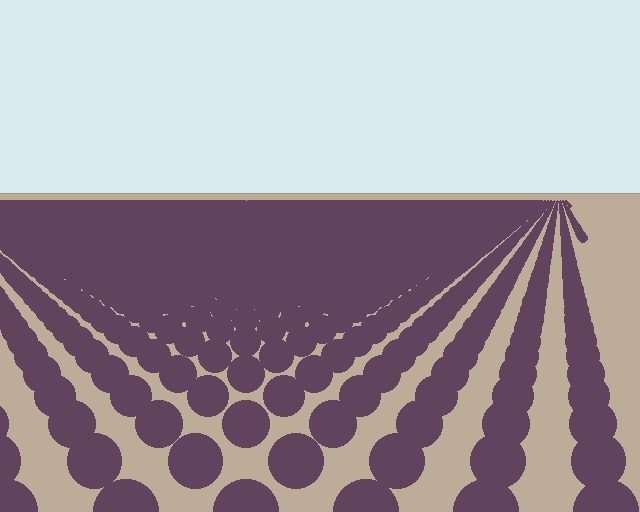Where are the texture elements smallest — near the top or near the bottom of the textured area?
Near the top.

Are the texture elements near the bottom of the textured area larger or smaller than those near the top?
Larger. Near the bottom, elements are closer to the viewer and appear at a bigger on-screen size.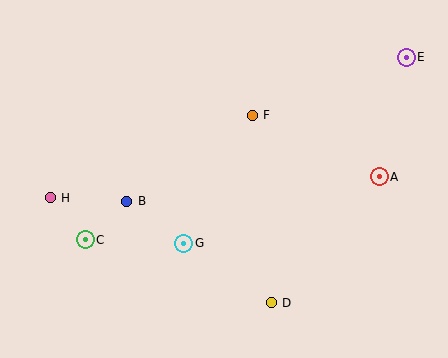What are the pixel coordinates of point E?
Point E is at (406, 57).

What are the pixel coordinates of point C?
Point C is at (85, 240).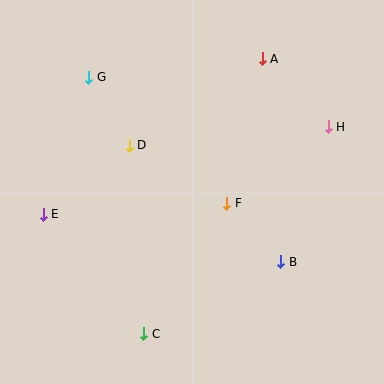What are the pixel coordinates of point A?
Point A is at (262, 59).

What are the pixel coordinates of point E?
Point E is at (43, 214).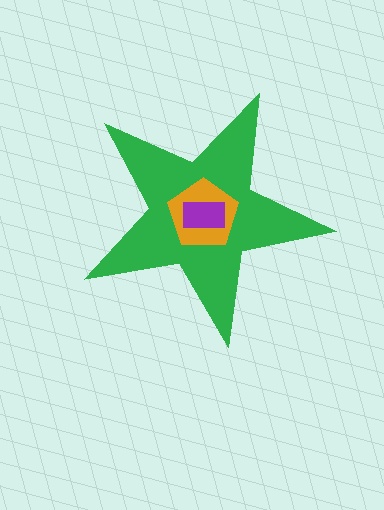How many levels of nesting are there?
3.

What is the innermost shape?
The purple rectangle.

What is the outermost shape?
The green star.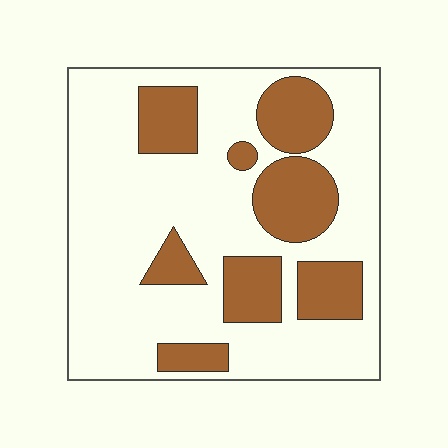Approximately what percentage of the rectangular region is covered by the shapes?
Approximately 30%.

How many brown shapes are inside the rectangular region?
8.